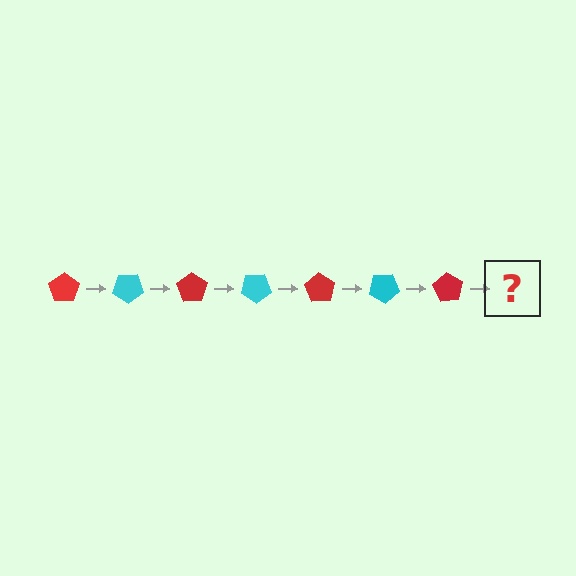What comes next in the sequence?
The next element should be a cyan pentagon, rotated 245 degrees from the start.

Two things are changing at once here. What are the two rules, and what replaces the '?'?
The two rules are that it rotates 35 degrees each step and the color cycles through red and cyan. The '?' should be a cyan pentagon, rotated 245 degrees from the start.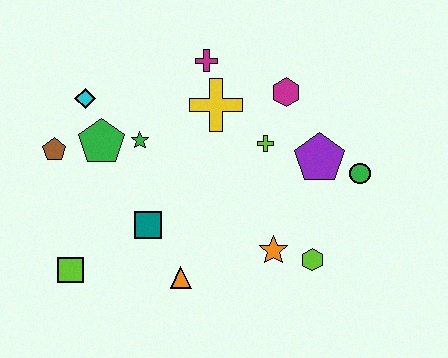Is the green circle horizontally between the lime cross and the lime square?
No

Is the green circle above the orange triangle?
Yes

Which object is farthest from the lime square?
The green circle is farthest from the lime square.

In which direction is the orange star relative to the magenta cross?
The orange star is below the magenta cross.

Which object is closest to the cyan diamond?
The green pentagon is closest to the cyan diamond.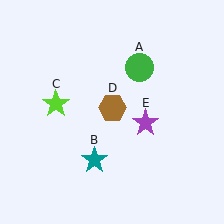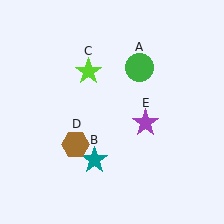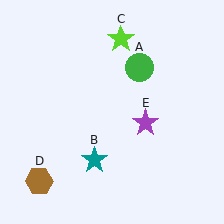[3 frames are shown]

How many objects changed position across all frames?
2 objects changed position: lime star (object C), brown hexagon (object D).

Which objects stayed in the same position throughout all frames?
Green circle (object A) and teal star (object B) and purple star (object E) remained stationary.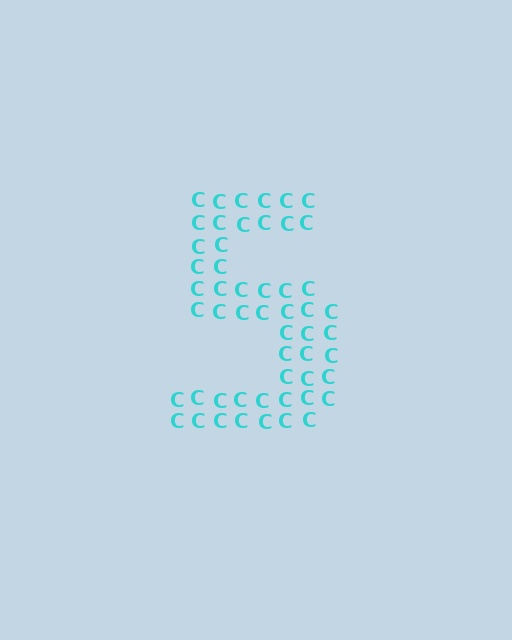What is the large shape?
The large shape is the digit 5.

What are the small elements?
The small elements are letter C's.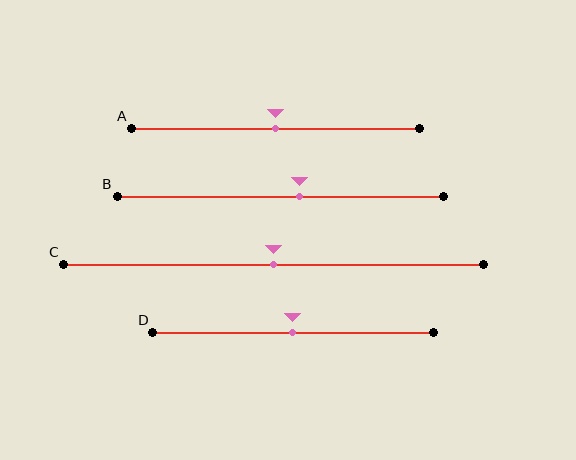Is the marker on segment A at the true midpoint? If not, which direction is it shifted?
Yes, the marker on segment A is at the true midpoint.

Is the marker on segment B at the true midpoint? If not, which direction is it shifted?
No, the marker on segment B is shifted to the right by about 6% of the segment length.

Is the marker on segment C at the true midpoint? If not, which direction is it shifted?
Yes, the marker on segment C is at the true midpoint.